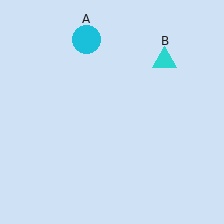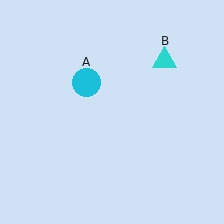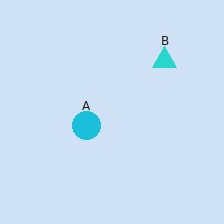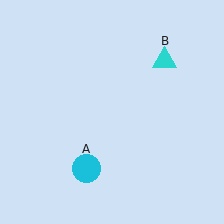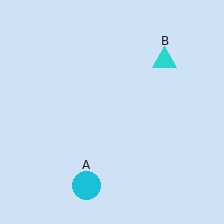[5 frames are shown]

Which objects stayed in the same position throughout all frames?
Cyan triangle (object B) remained stationary.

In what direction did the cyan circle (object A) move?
The cyan circle (object A) moved down.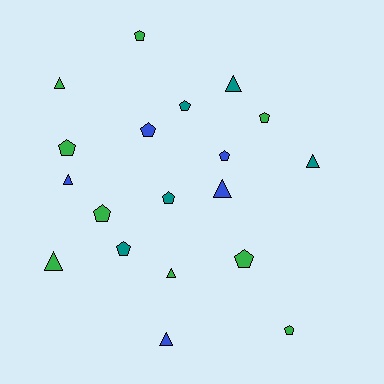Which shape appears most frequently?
Pentagon, with 11 objects.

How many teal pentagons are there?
There are 3 teal pentagons.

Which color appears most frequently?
Green, with 9 objects.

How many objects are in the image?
There are 19 objects.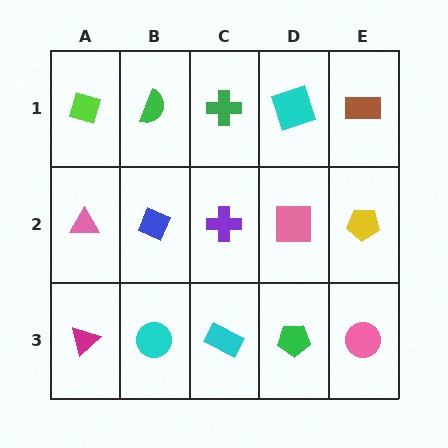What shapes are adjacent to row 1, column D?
A pink square (row 2, column D), a green cross (row 1, column C), a brown rectangle (row 1, column E).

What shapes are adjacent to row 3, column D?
A pink square (row 2, column D), a cyan rectangle (row 3, column C), a pink circle (row 3, column E).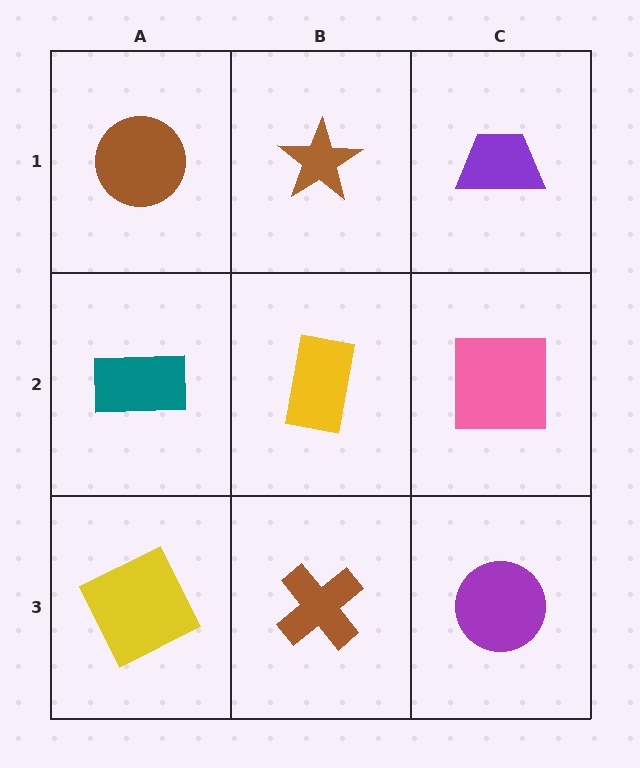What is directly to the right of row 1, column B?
A purple trapezoid.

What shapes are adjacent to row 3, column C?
A pink square (row 2, column C), a brown cross (row 3, column B).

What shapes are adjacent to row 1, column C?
A pink square (row 2, column C), a brown star (row 1, column B).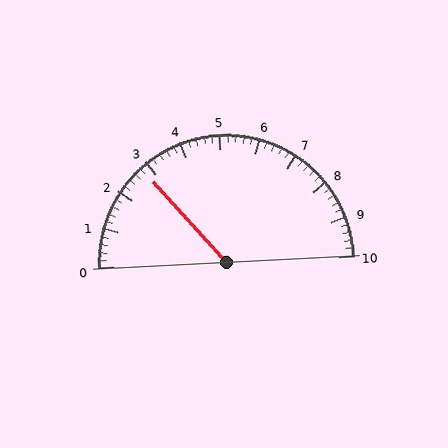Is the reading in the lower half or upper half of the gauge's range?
The reading is in the lower half of the range (0 to 10).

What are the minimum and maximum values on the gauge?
The gauge ranges from 0 to 10.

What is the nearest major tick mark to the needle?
The nearest major tick mark is 3.